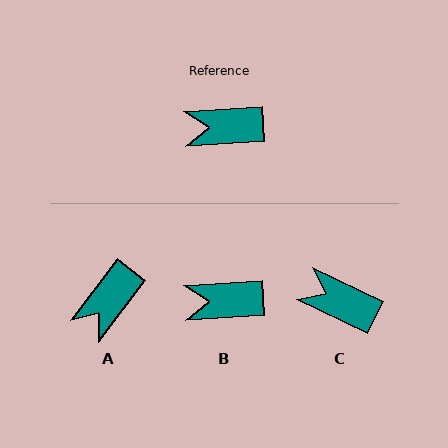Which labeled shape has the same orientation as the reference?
B.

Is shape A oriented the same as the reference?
No, it is off by about 49 degrees.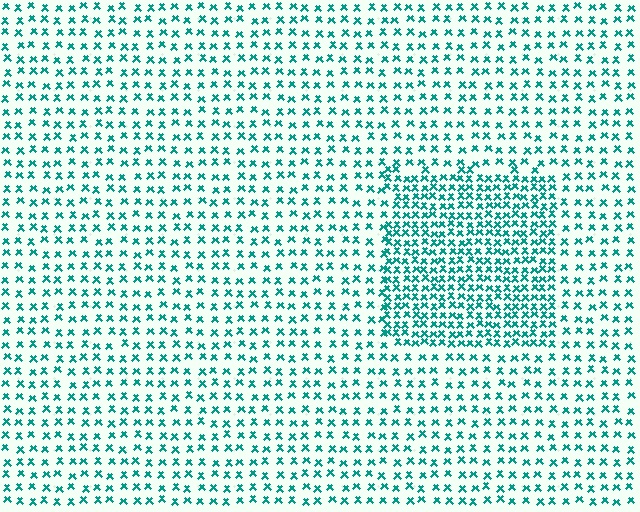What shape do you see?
I see a rectangle.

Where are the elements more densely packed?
The elements are more densely packed inside the rectangle boundary.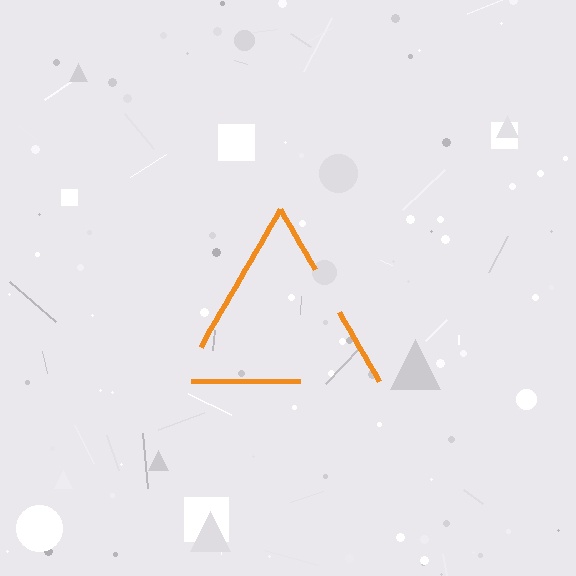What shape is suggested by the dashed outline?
The dashed outline suggests a triangle.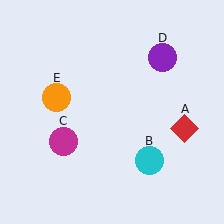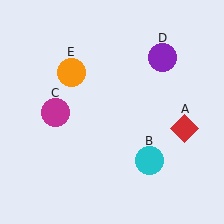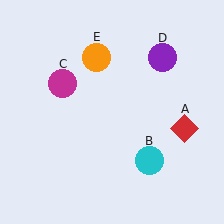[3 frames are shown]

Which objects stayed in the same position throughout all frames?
Red diamond (object A) and cyan circle (object B) and purple circle (object D) remained stationary.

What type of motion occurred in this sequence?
The magenta circle (object C), orange circle (object E) rotated clockwise around the center of the scene.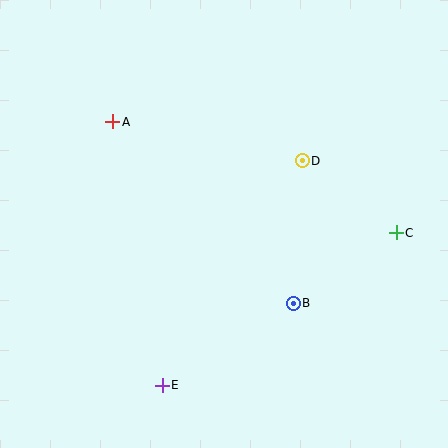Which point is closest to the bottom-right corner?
Point B is closest to the bottom-right corner.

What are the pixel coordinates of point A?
Point A is at (113, 122).